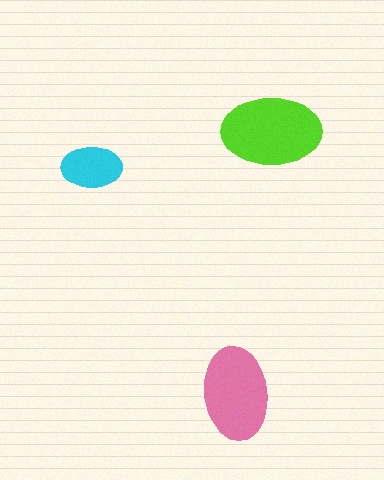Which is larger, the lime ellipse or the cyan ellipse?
The lime one.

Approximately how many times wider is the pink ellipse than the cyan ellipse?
About 1.5 times wider.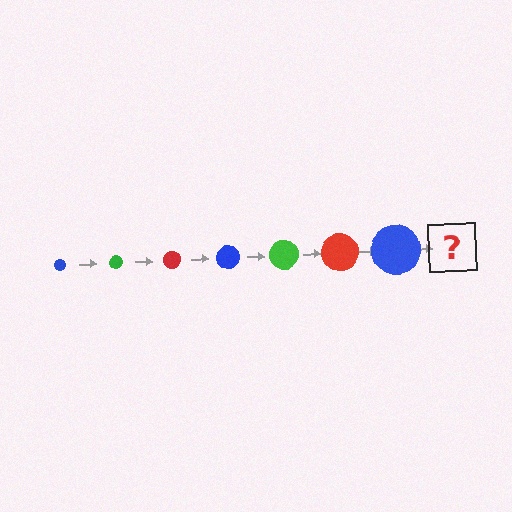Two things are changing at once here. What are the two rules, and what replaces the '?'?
The two rules are that the circle grows larger each step and the color cycles through blue, green, and red. The '?' should be a green circle, larger than the previous one.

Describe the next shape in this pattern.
It should be a green circle, larger than the previous one.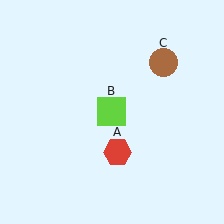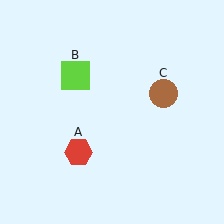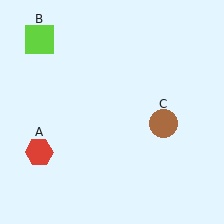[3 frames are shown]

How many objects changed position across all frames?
3 objects changed position: red hexagon (object A), lime square (object B), brown circle (object C).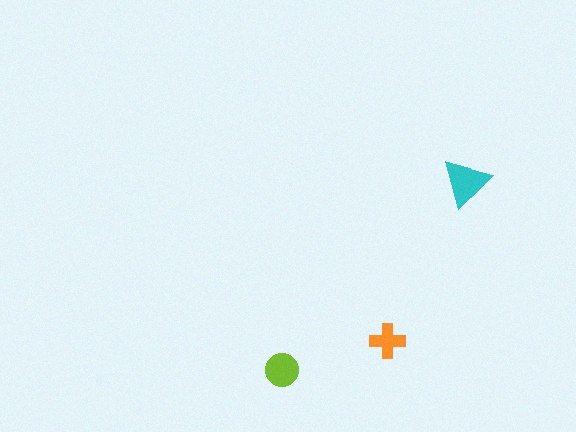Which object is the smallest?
The orange cross.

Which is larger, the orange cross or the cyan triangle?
The cyan triangle.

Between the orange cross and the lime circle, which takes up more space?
The lime circle.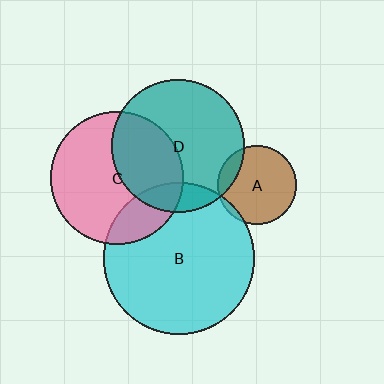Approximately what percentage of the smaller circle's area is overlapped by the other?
Approximately 20%.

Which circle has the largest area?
Circle B (cyan).